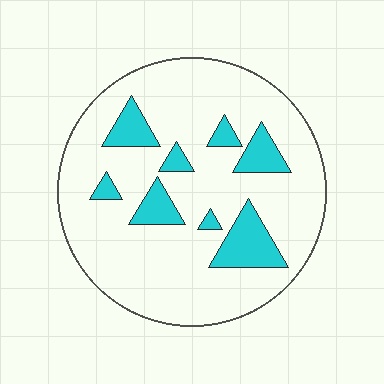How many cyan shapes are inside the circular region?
8.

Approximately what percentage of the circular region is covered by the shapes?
Approximately 15%.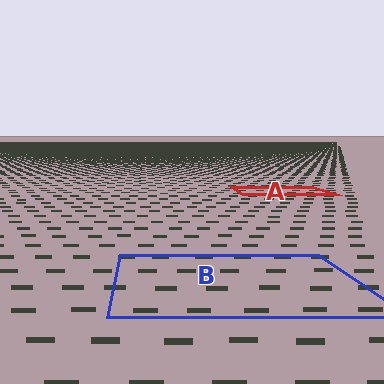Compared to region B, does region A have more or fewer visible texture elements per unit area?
Region A has more texture elements per unit area — they are packed more densely because it is farther away.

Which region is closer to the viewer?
Region B is closer. The texture elements there are larger and more spread out.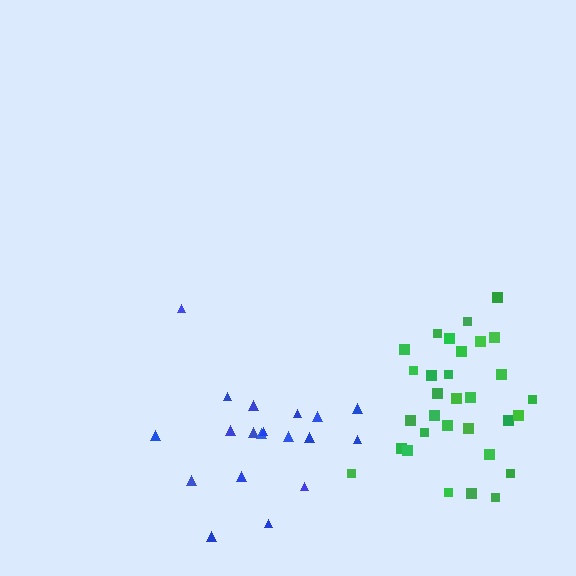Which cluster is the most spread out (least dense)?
Blue.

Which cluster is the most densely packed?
Green.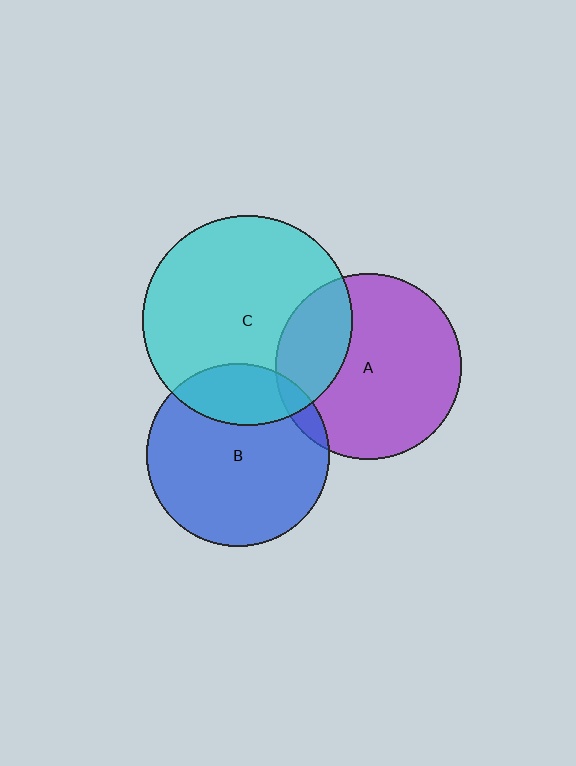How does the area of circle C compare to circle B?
Approximately 1.3 times.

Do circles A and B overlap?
Yes.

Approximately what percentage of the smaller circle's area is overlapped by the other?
Approximately 5%.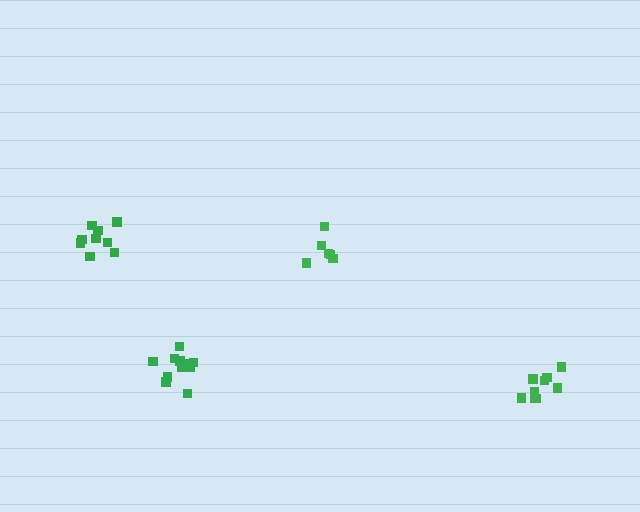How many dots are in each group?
Group 1: 11 dots, Group 2: 6 dots, Group 3: 9 dots, Group 4: 9 dots (35 total).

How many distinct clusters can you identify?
There are 4 distinct clusters.